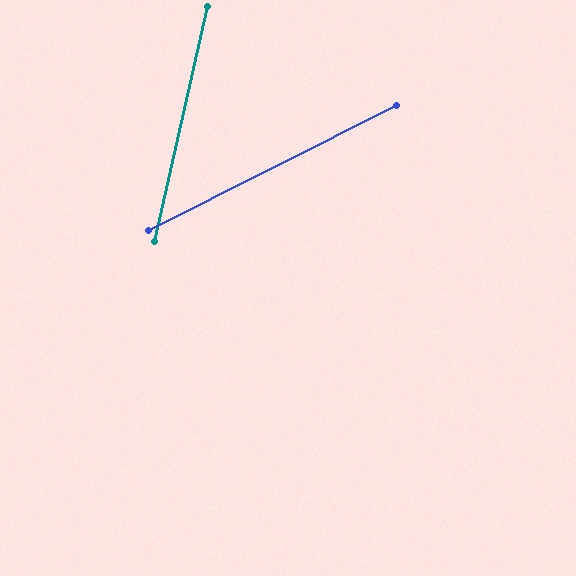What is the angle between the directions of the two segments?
Approximately 51 degrees.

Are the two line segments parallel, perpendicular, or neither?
Neither parallel nor perpendicular — they differ by about 51°.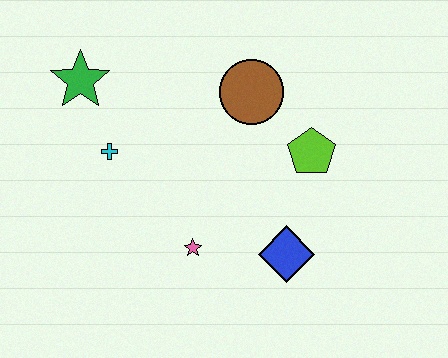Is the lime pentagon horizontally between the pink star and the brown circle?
No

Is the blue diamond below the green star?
Yes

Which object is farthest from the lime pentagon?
The green star is farthest from the lime pentagon.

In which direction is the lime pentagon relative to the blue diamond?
The lime pentagon is above the blue diamond.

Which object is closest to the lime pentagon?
The brown circle is closest to the lime pentagon.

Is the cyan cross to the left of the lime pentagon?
Yes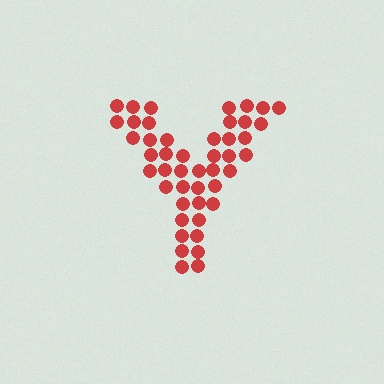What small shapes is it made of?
It is made of small circles.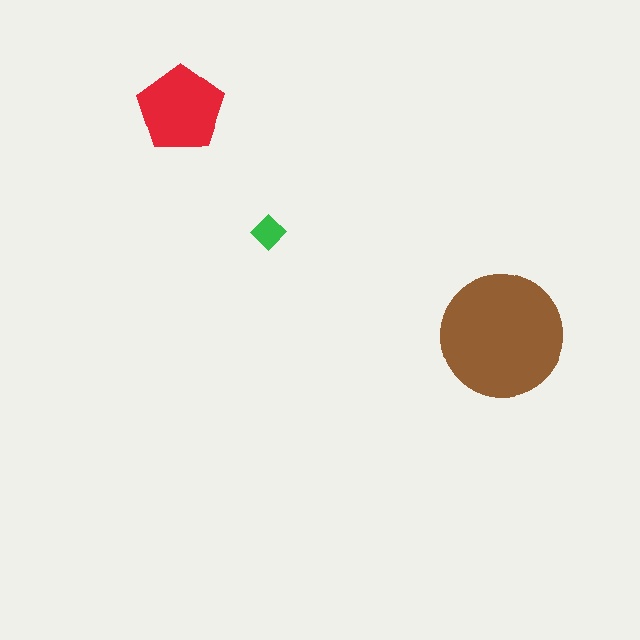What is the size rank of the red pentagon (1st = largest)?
2nd.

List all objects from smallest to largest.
The green diamond, the red pentagon, the brown circle.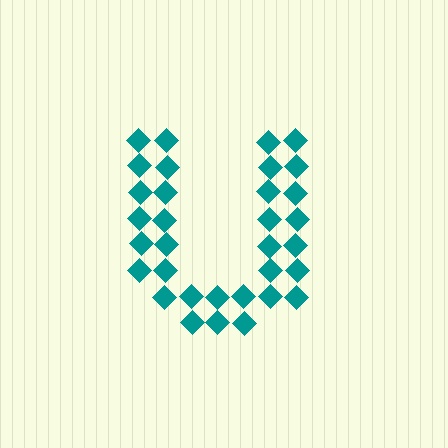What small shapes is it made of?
It is made of small diamonds.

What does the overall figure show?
The overall figure shows the letter U.